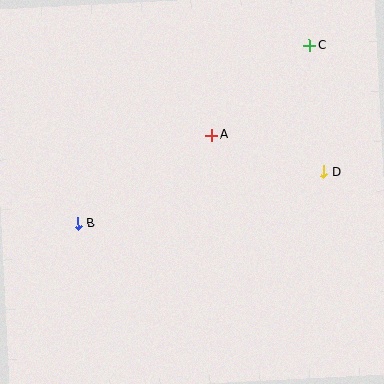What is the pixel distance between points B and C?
The distance between B and C is 292 pixels.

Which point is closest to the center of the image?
Point A at (212, 135) is closest to the center.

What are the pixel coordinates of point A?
Point A is at (212, 135).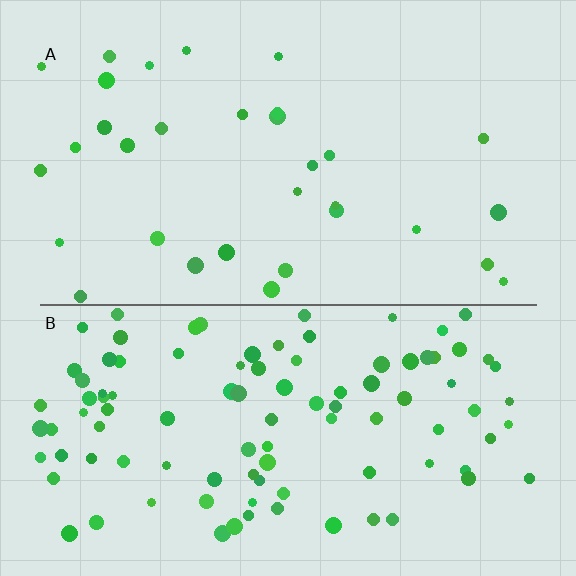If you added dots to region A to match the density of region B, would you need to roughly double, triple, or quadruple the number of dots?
Approximately triple.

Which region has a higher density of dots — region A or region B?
B (the bottom).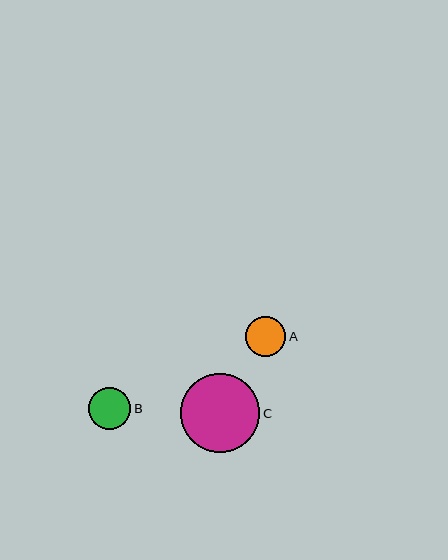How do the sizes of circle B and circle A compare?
Circle B and circle A are approximately the same size.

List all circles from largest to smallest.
From largest to smallest: C, B, A.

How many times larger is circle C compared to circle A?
Circle C is approximately 2.0 times the size of circle A.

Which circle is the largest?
Circle C is the largest with a size of approximately 80 pixels.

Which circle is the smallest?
Circle A is the smallest with a size of approximately 41 pixels.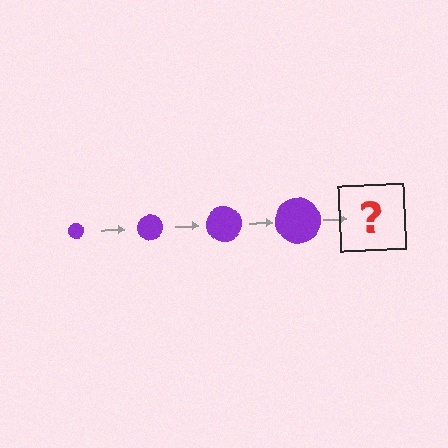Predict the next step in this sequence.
The next step is a purple circle, larger than the previous one.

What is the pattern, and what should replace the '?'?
The pattern is that the circle gets progressively larger each step. The '?' should be a purple circle, larger than the previous one.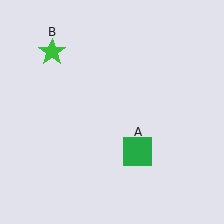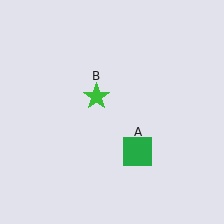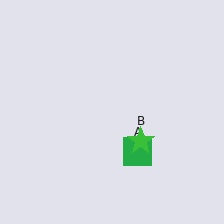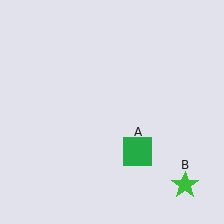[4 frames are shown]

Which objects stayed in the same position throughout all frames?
Green square (object A) remained stationary.